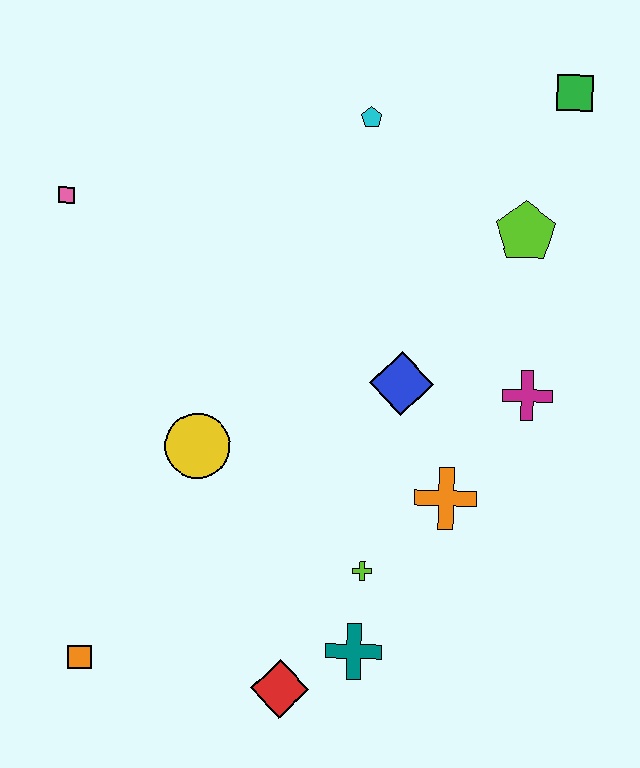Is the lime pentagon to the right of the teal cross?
Yes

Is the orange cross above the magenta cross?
No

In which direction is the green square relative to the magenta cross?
The green square is above the magenta cross.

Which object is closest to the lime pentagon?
The green square is closest to the lime pentagon.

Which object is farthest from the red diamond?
The green square is farthest from the red diamond.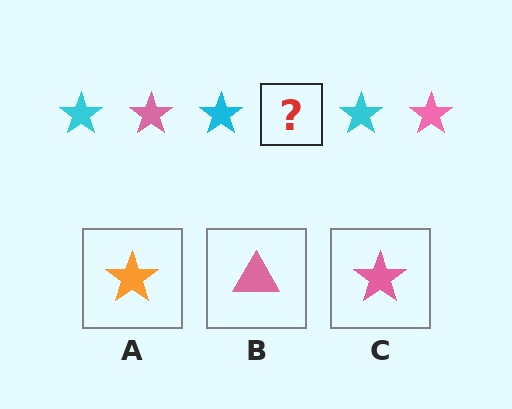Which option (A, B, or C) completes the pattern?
C.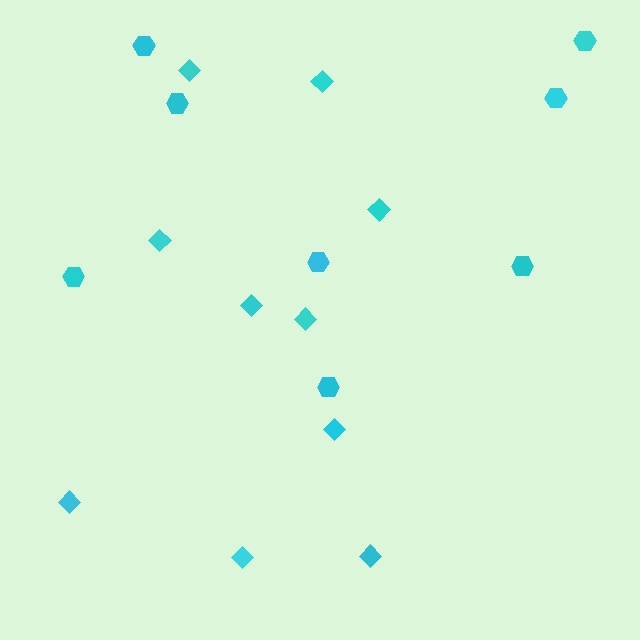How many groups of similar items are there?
There are 2 groups: one group of diamonds (10) and one group of hexagons (8).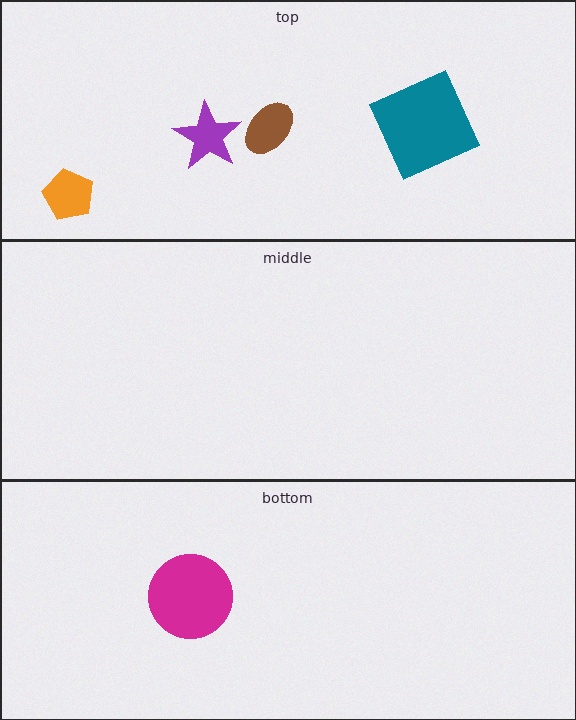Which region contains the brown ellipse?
The top region.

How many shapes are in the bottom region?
1.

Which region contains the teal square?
The top region.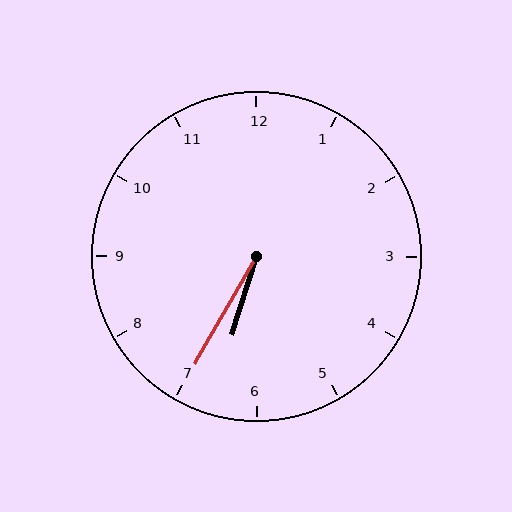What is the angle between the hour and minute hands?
Approximately 12 degrees.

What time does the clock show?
6:35.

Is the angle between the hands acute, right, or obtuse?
It is acute.